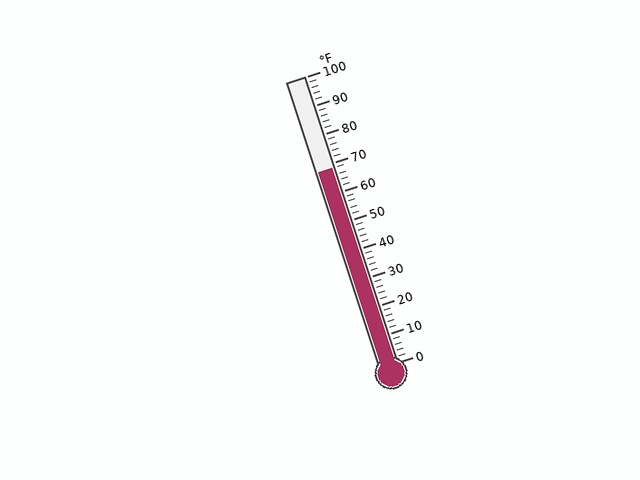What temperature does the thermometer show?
The thermometer shows approximately 68°F.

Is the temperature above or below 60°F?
The temperature is above 60°F.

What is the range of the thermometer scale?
The thermometer scale ranges from 0°F to 100°F.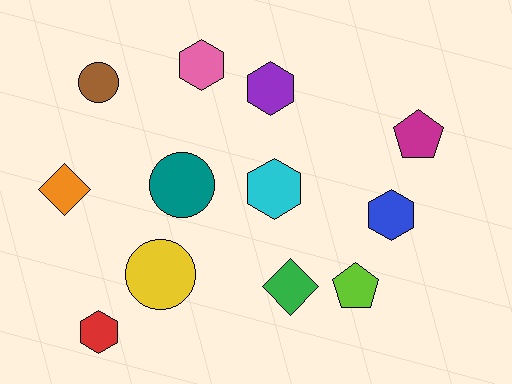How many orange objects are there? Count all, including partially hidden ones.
There is 1 orange object.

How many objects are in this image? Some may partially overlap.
There are 12 objects.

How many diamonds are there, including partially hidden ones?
There are 2 diamonds.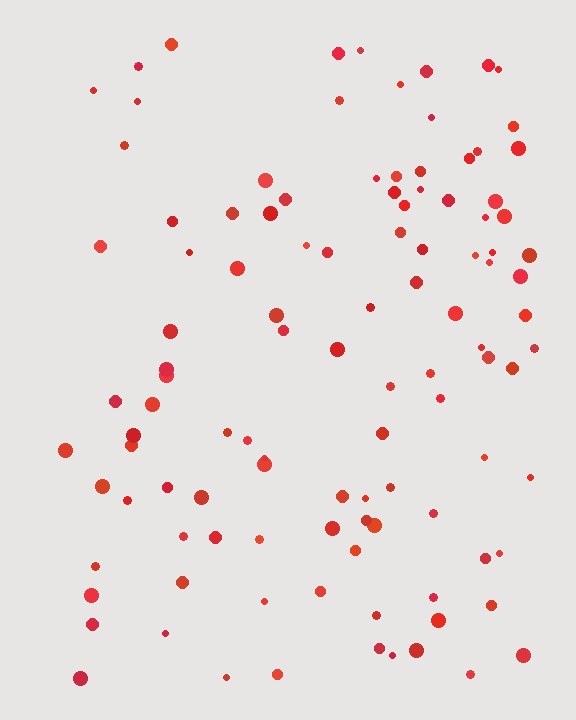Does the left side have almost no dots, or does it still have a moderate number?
Still a moderate number, just noticeably fewer than the right.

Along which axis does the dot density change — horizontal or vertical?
Horizontal.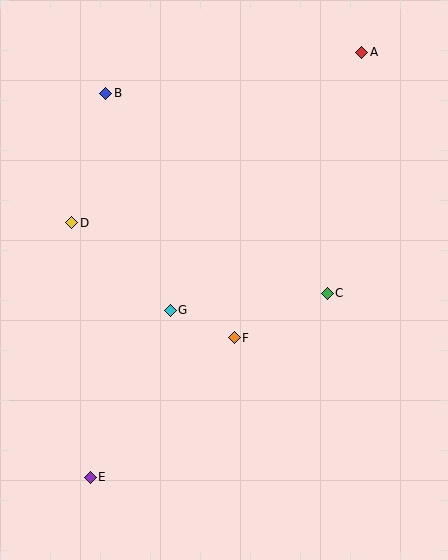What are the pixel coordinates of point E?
Point E is at (90, 477).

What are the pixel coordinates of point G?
Point G is at (170, 310).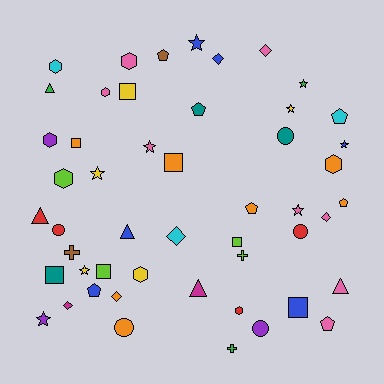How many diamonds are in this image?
There are 6 diamonds.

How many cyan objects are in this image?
There are 3 cyan objects.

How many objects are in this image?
There are 50 objects.